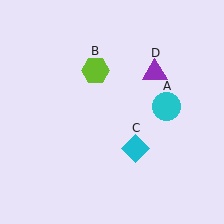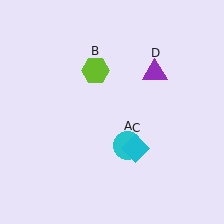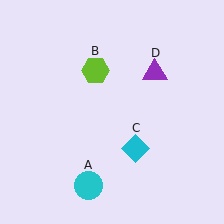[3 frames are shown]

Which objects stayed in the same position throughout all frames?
Lime hexagon (object B) and cyan diamond (object C) and purple triangle (object D) remained stationary.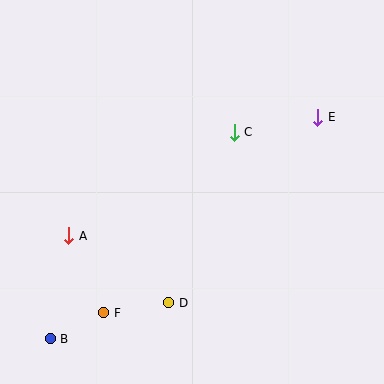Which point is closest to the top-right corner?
Point E is closest to the top-right corner.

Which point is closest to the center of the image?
Point C at (234, 132) is closest to the center.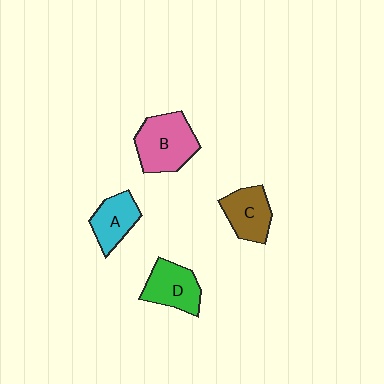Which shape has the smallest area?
Shape A (cyan).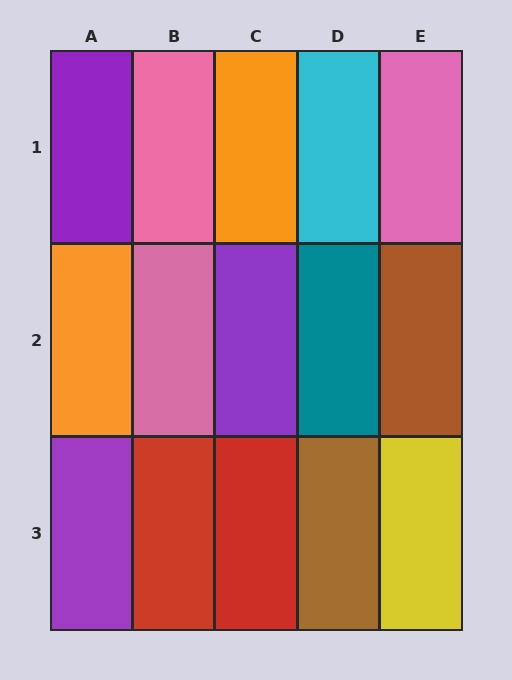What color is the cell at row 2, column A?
Orange.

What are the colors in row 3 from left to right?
Purple, red, red, brown, yellow.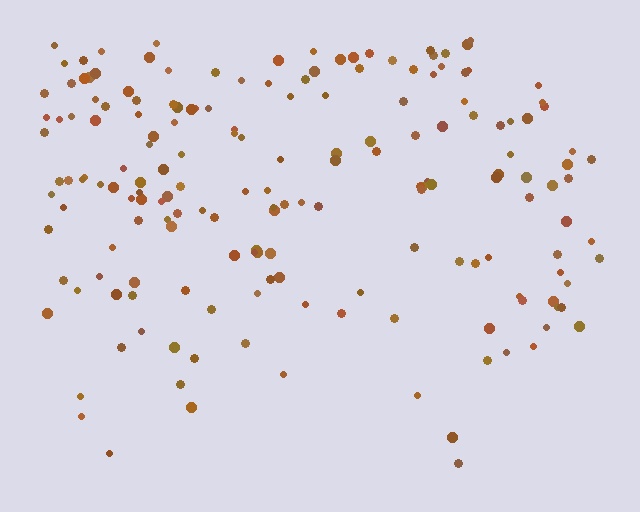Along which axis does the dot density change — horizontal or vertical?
Vertical.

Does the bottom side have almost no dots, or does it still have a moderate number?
Still a moderate number, just noticeably fewer than the top.